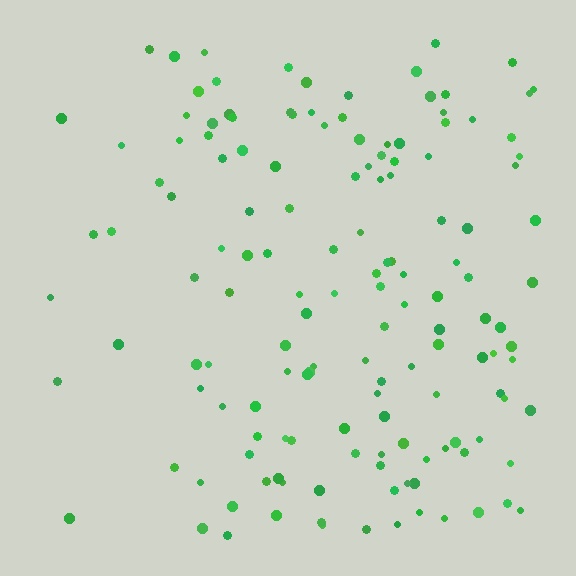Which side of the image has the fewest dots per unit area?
The left.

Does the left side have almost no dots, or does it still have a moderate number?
Still a moderate number, just noticeably fewer than the right.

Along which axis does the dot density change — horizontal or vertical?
Horizontal.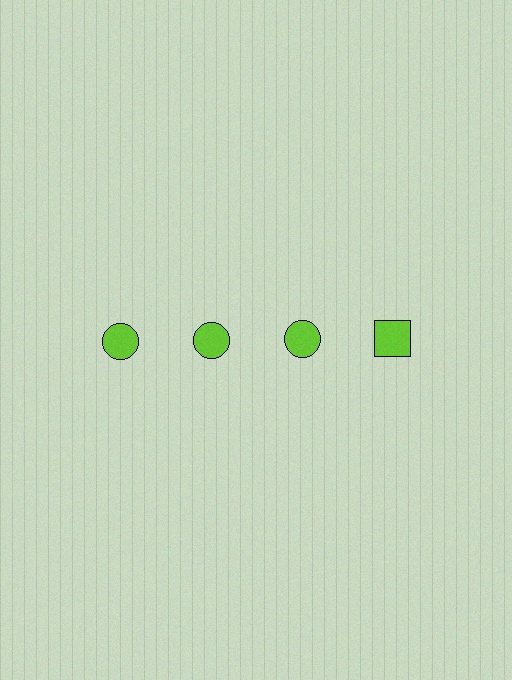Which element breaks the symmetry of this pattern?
The lime square in the top row, second from right column breaks the symmetry. All other shapes are lime circles.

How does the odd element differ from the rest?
It has a different shape: square instead of circle.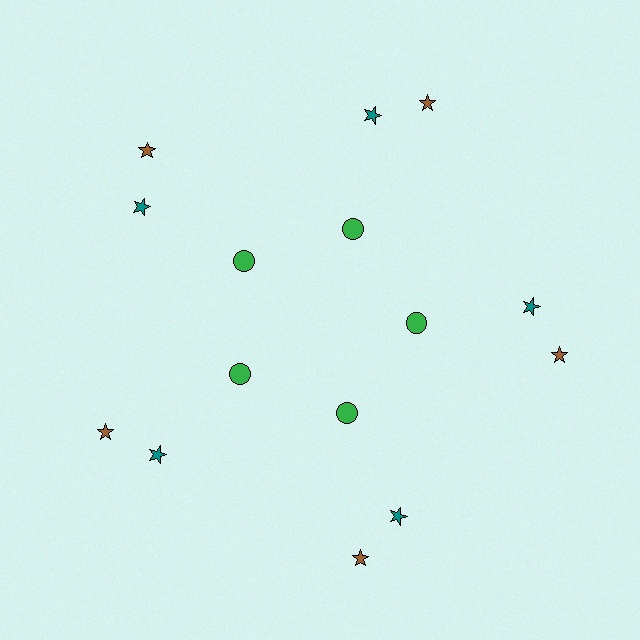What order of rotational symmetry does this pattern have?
This pattern has 5-fold rotational symmetry.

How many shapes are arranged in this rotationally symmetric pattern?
There are 15 shapes, arranged in 5 groups of 3.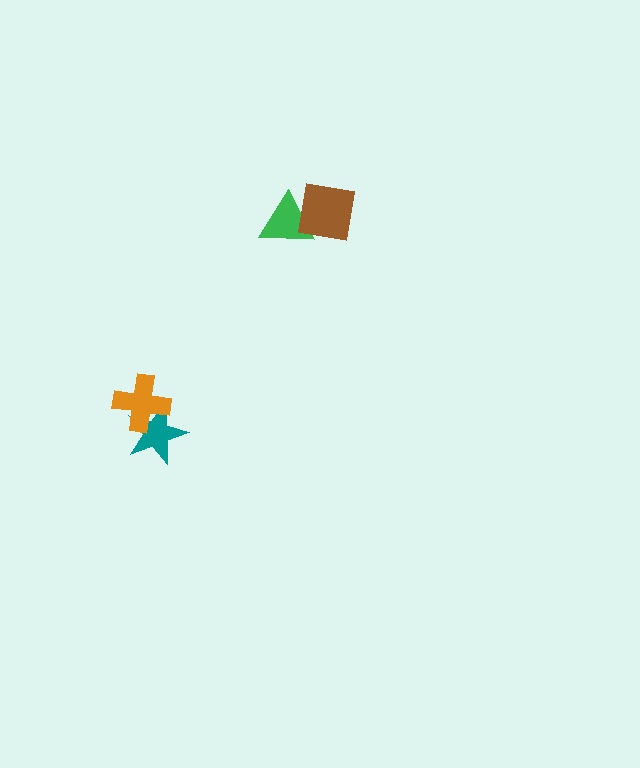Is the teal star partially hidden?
Yes, it is partially covered by another shape.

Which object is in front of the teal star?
The orange cross is in front of the teal star.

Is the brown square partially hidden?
No, no other shape covers it.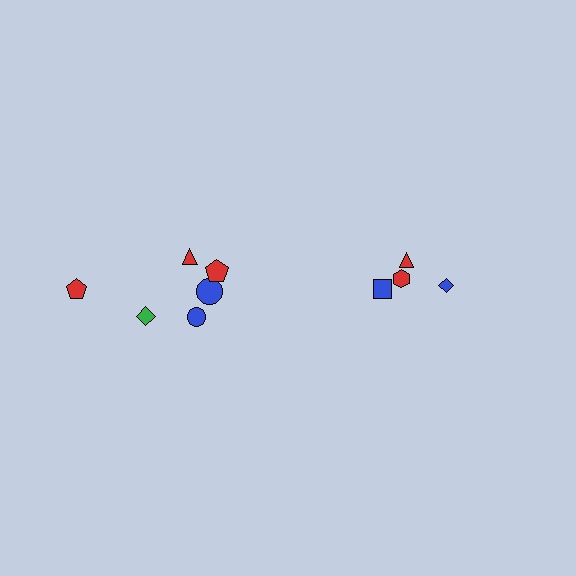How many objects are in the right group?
There are 4 objects.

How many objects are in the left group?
There are 6 objects.